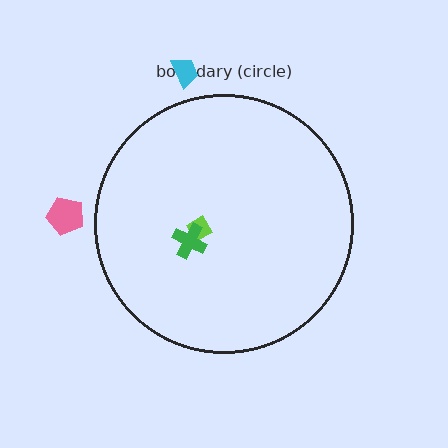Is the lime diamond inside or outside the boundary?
Inside.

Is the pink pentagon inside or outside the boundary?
Outside.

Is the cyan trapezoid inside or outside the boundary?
Outside.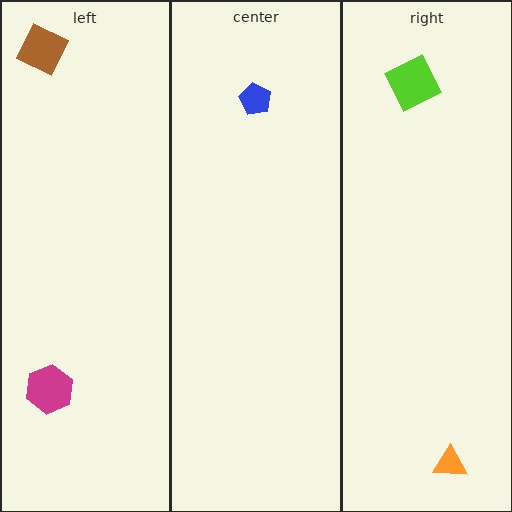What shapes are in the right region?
The orange triangle, the lime square.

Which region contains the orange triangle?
The right region.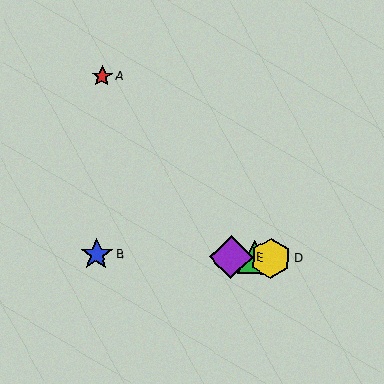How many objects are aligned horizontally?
4 objects (B, C, D, E) are aligned horizontally.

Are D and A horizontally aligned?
No, D is at y≈258 and A is at y≈76.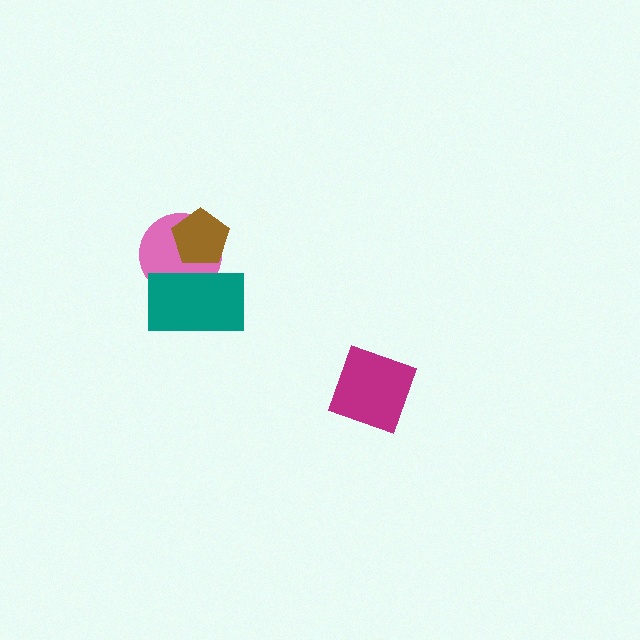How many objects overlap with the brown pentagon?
2 objects overlap with the brown pentagon.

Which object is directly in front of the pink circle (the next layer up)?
The teal rectangle is directly in front of the pink circle.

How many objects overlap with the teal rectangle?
2 objects overlap with the teal rectangle.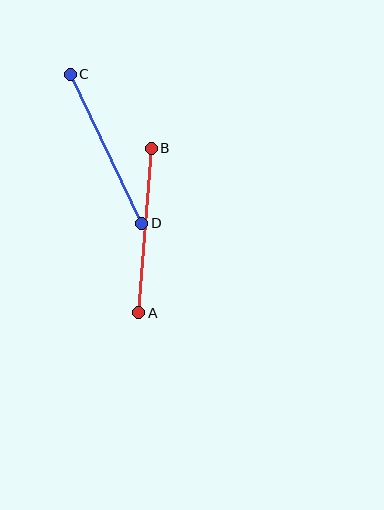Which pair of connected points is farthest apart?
Points C and D are farthest apart.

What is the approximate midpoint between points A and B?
The midpoint is at approximately (145, 230) pixels.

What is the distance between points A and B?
The distance is approximately 165 pixels.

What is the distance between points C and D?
The distance is approximately 166 pixels.